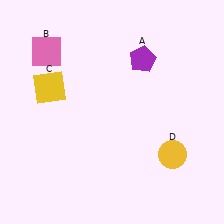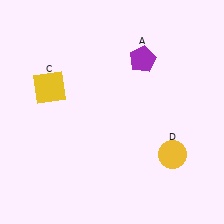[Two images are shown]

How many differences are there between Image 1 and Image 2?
There is 1 difference between the two images.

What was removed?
The pink square (B) was removed in Image 2.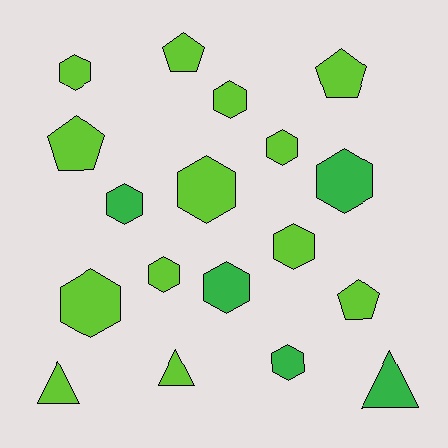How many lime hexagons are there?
There are 7 lime hexagons.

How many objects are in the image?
There are 18 objects.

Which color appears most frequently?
Lime, with 13 objects.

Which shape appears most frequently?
Hexagon, with 11 objects.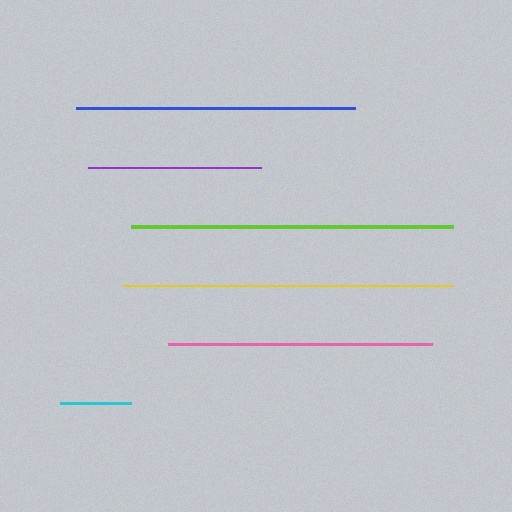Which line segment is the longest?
The yellow line is the longest at approximately 330 pixels.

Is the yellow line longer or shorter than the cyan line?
The yellow line is longer than the cyan line.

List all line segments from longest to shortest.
From longest to shortest: yellow, lime, blue, pink, purple, cyan.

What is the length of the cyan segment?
The cyan segment is approximately 71 pixels long.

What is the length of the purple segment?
The purple segment is approximately 174 pixels long.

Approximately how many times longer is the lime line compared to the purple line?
The lime line is approximately 1.9 times the length of the purple line.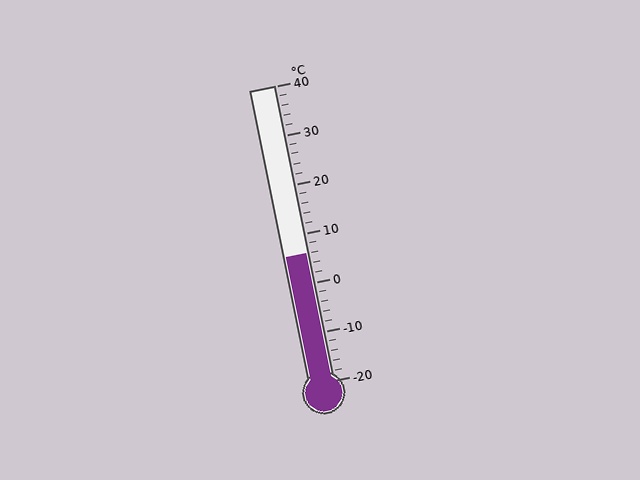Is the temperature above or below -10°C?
The temperature is above -10°C.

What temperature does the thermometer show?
The thermometer shows approximately 6°C.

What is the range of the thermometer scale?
The thermometer scale ranges from -20°C to 40°C.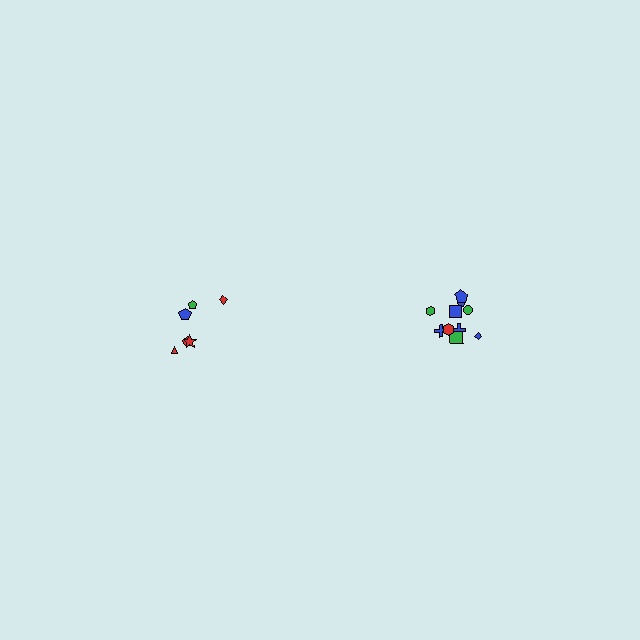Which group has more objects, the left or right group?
The right group.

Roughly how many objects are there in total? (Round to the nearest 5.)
Roughly 15 objects in total.